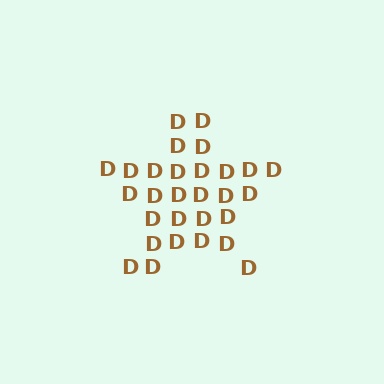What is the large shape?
The large shape is a star.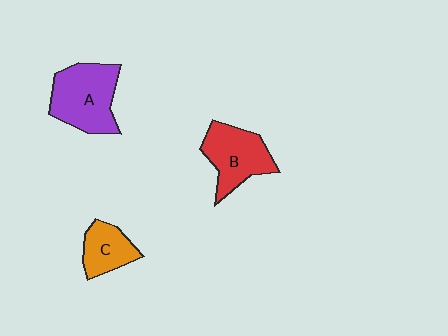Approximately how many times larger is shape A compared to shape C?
Approximately 1.8 times.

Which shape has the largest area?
Shape A (purple).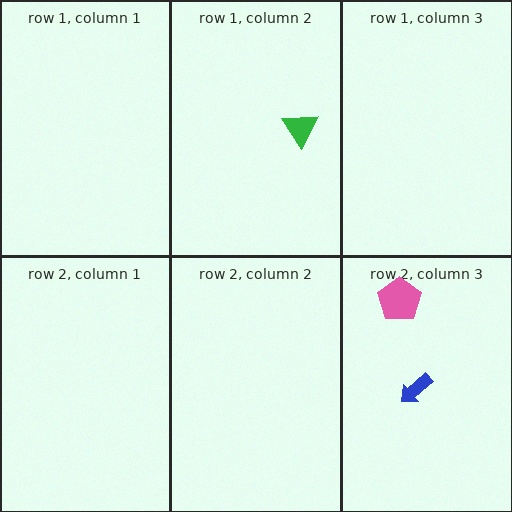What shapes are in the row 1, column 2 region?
The green triangle.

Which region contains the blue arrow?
The row 2, column 3 region.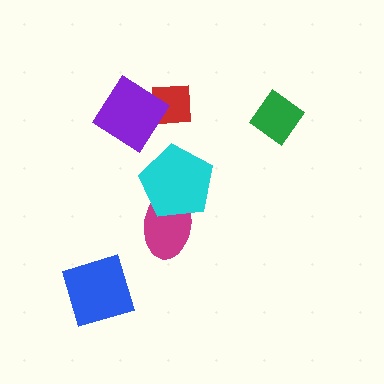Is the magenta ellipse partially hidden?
Yes, it is partially covered by another shape.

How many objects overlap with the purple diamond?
1 object overlaps with the purple diamond.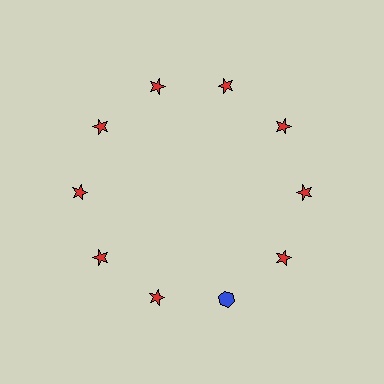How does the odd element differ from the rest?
It differs in both color (blue instead of red) and shape (hexagon instead of star).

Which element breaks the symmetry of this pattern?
The blue hexagon at roughly the 5 o'clock position breaks the symmetry. All other shapes are red stars.